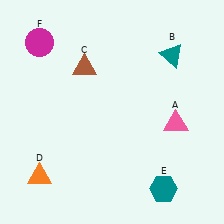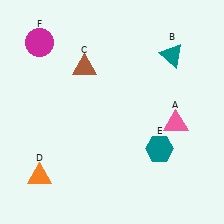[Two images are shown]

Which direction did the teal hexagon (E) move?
The teal hexagon (E) moved up.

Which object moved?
The teal hexagon (E) moved up.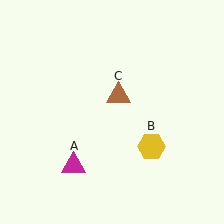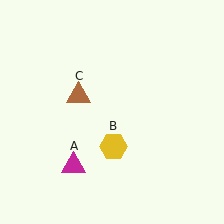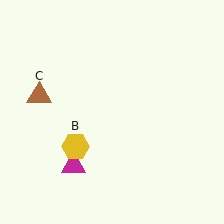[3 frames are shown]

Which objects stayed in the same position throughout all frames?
Magenta triangle (object A) remained stationary.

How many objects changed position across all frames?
2 objects changed position: yellow hexagon (object B), brown triangle (object C).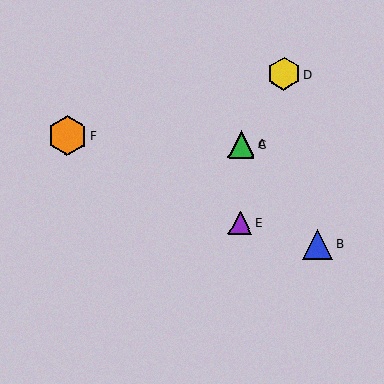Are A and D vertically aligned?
No, A is at x≈241 and D is at x≈284.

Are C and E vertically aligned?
Yes, both are at x≈241.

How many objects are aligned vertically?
3 objects (A, C, E) are aligned vertically.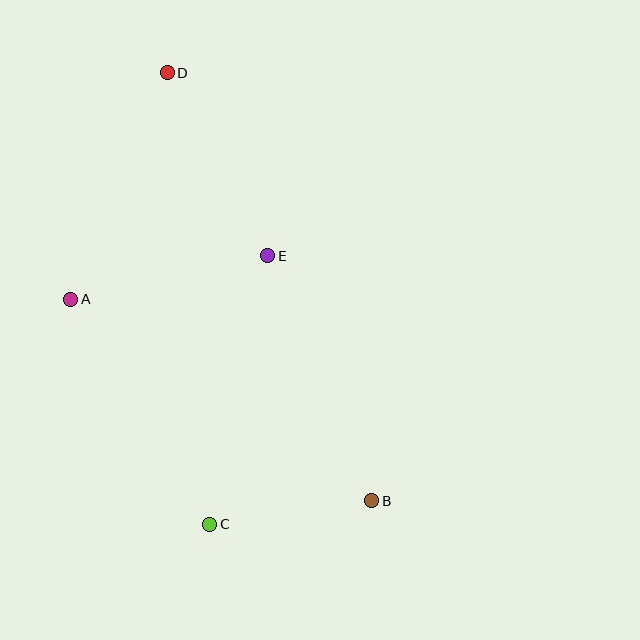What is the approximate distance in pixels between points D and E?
The distance between D and E is approximately 209 pixels.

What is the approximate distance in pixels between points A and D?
The distance between A and D is approximately 246 pixels.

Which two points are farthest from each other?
Points B and D are farthest from each other.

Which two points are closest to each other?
Points B and C are closest to each other.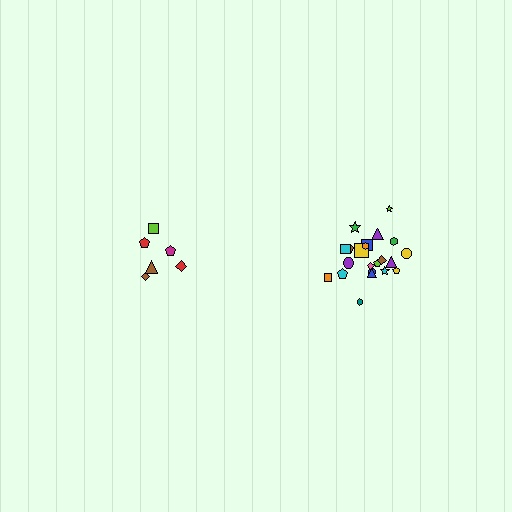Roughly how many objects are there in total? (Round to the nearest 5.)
Roughly 30 objects in total.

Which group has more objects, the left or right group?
The right group.